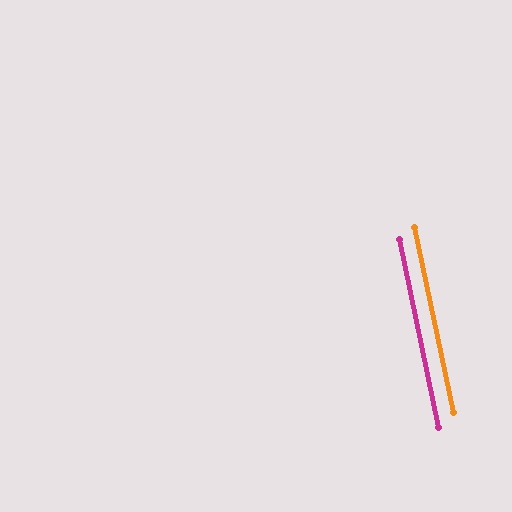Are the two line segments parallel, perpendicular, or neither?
Parallel — their directions differ by only 0.2°.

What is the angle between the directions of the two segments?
Approximately 0 degrees.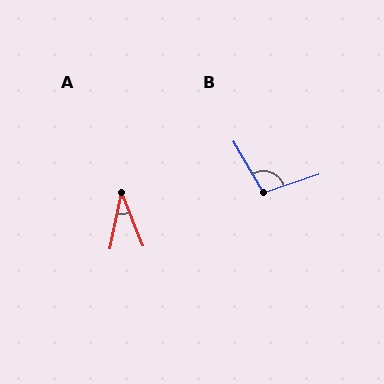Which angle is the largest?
B, at approximately 101 degrees.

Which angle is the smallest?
A, at approximately 33 degrees.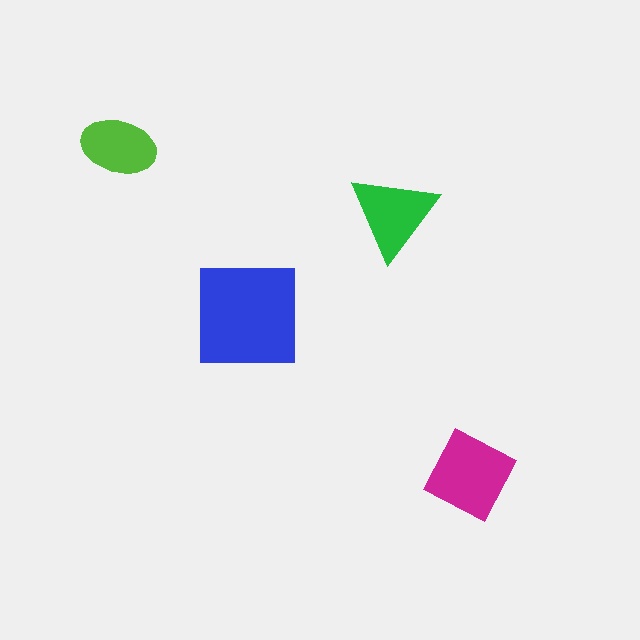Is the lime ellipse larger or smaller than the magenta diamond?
Smaller.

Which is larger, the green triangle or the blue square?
The blue square.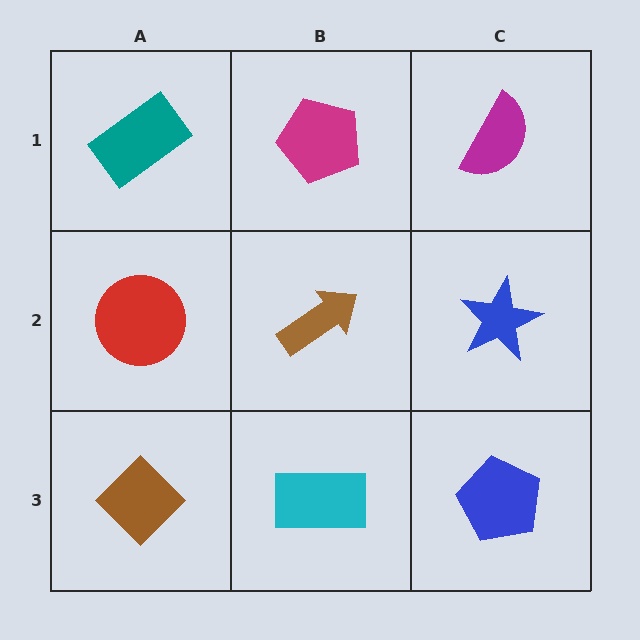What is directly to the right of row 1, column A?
A magenta pentagon.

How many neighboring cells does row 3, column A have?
2.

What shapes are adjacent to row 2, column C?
A magenta semicircle (row 1, column C), a blue pentagon (row 3, column C), a brown arrow (row 2, column B).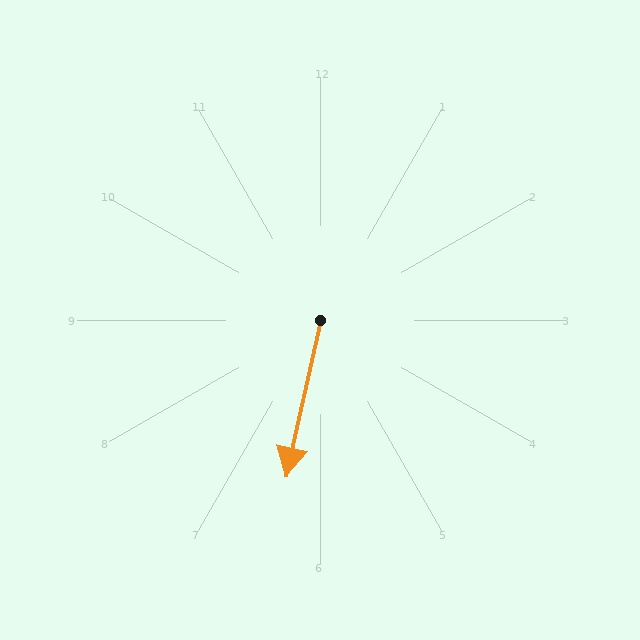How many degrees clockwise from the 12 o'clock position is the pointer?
Approximately 192 degrees.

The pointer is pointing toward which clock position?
Roughly 6 o'clock.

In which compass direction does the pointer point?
South.